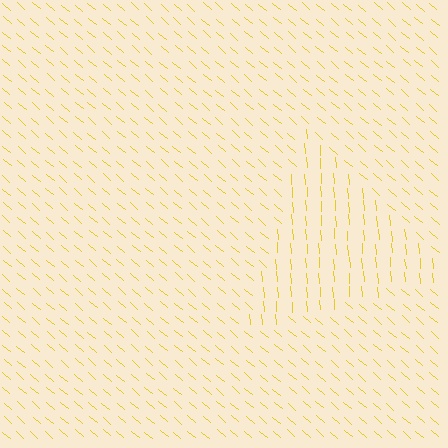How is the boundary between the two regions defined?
The boundary is defined purely by a change in line orientation (approximately 45 degrees difference). All lines are the same color and thickness.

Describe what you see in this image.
The image is filled with small yellow line segments. A triangle region in the image has lines oriented differently from the surrounding lines, creating a visible texture boundary.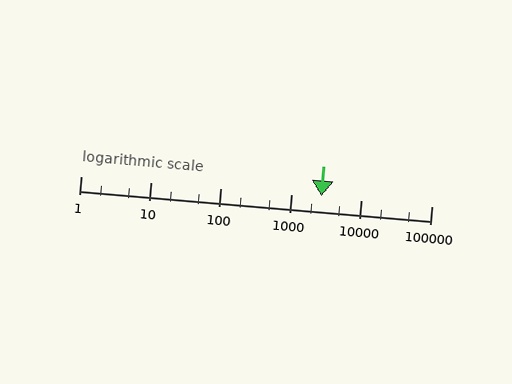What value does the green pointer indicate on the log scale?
The pointer indicates approximately 2700.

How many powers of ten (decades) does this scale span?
The scale spans 5 decades, from 1 to 100000.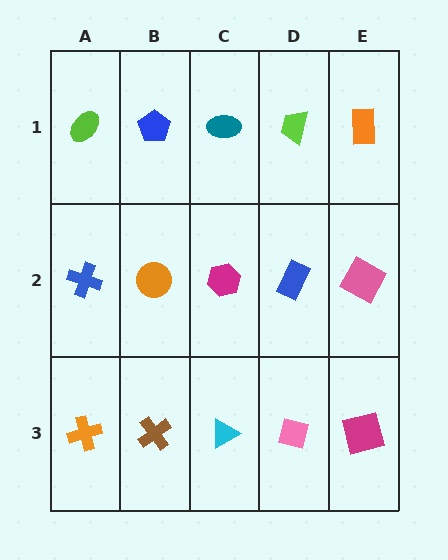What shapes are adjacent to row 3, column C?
A magenta hexagon (row 2, column C), a brown cross (row 3, column B), a pink square (row 3, column D).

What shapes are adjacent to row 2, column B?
A blue pentagon (row 1, column B), a brown cross (row 3, column B), a blue cross (row 2, column A), a magenta hexagon (row 2, column C).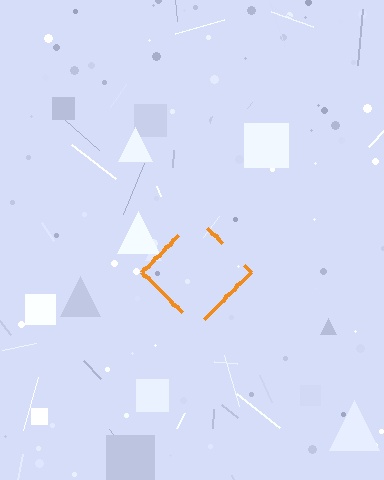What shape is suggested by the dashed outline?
The dashed outline suggests a diamond.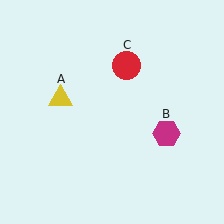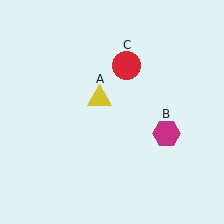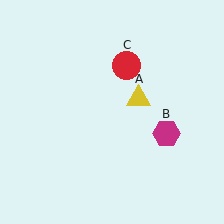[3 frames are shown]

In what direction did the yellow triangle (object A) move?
The yellow triangle (object A) moved right.